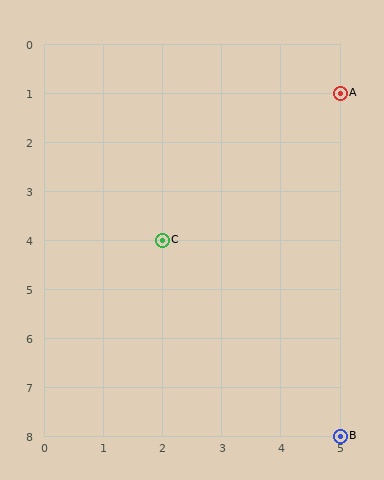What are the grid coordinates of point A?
Point A is at grid coordinates (5, 1).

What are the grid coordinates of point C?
Point C is at grid coordinates (2, 4).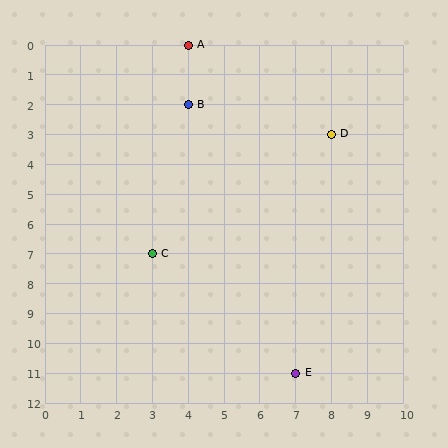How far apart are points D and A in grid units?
Points D and A are 4 columns and 3 rows apart (about 5.0 grid units diagonally).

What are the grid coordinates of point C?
Point C is at grid coordinates (3, 7).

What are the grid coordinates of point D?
Point D is at grid coordinates (8, 3).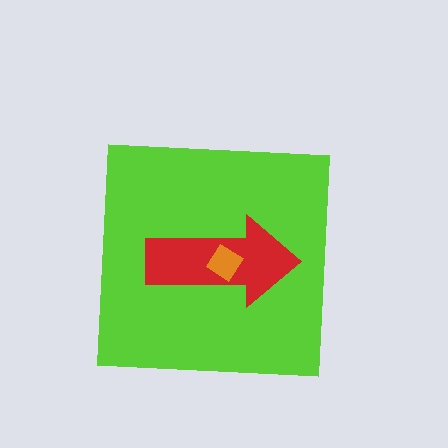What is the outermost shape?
The lime square.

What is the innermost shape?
The orange diamond.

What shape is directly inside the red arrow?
The orange diamond.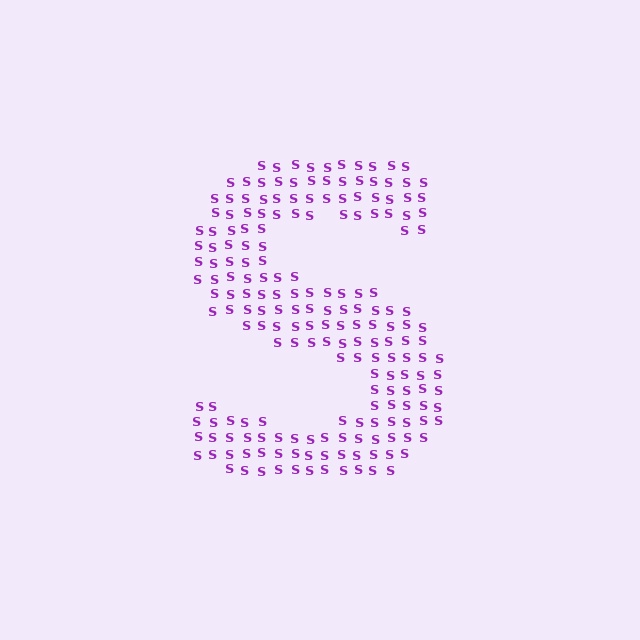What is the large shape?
The large shape is the letter S.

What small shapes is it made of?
It is made of small letter S's.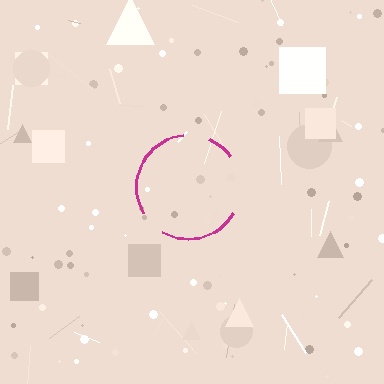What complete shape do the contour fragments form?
The contour fragments form a circle.